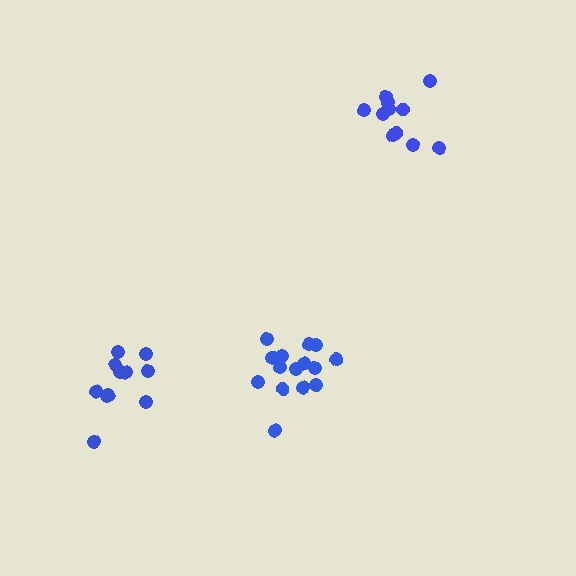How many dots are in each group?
Group 1: 15 dots, Group 2: 11 dots, Group 3: 11 dots (37 total).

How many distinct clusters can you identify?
There are 3 distinct clusters.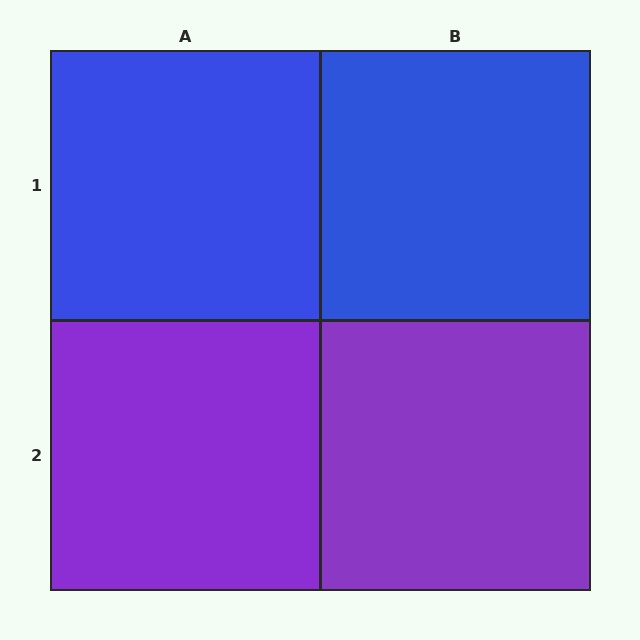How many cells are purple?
2 cells are purple.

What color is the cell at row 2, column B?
Purple.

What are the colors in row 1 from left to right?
Blue, blue.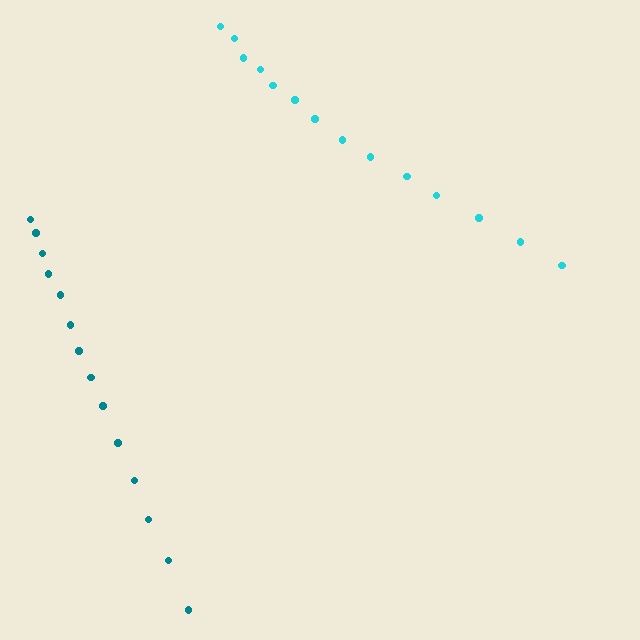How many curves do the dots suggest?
There are 2 distinct paths.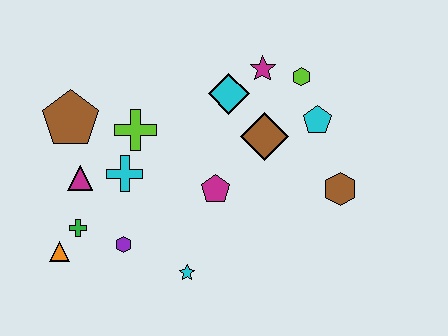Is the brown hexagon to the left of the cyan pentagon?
No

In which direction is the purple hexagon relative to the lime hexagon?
The purple hexagon is to the left of the lime hexagon.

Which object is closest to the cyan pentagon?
The lime hexagon is closest to the cyan pentagon.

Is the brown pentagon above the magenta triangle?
Yes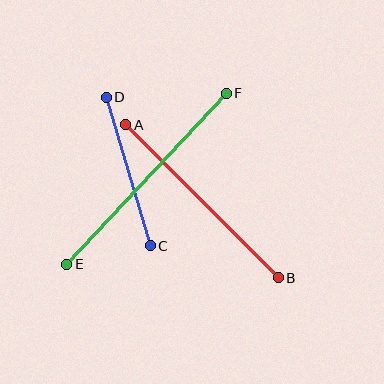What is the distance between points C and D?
The distance is approximately 155 pixels.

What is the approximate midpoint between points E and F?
The midpoint is at approximately (146, 179) pixels.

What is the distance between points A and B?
The distance is approximately 216 pixels.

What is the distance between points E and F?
The distance is approximately 234 pixels.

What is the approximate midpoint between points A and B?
The midpoint is at approximately (202, 201) pixels.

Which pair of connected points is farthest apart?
Points E and F are farthest apart.